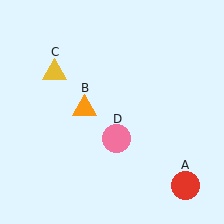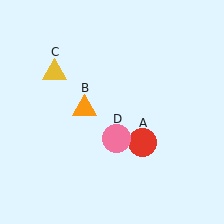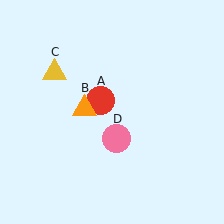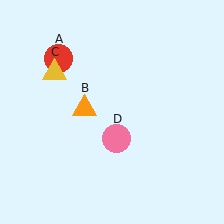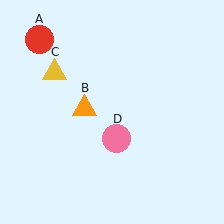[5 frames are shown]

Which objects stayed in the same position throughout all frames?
Orange triangle (object B) and yellow triangle (object C) and pink circle (object D) remained stationary.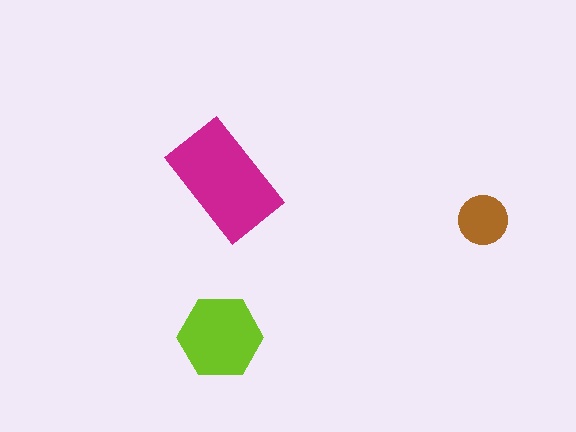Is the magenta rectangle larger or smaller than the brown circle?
Larger.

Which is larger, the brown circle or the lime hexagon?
The lime hexagon.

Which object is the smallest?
The brown circle.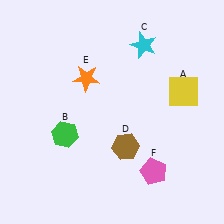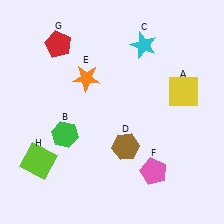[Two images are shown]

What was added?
A red pentagon (G), a lime square (H) were added in Image 2.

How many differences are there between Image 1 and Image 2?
There are 2 differences between the two images.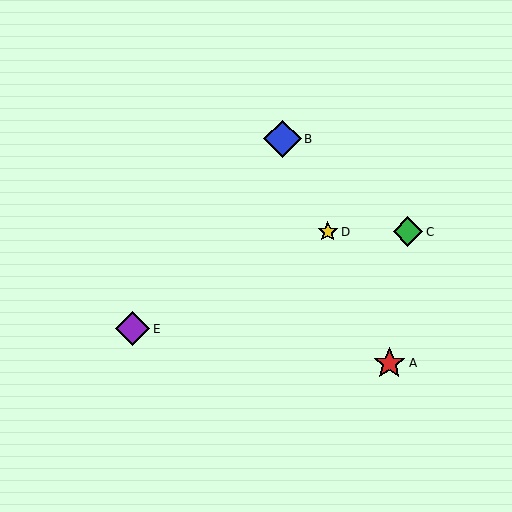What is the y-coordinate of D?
Object D is at y≈232.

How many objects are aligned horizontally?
2 objects (C, D) are aligned horizontally.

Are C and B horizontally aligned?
No, C is at y≈232 and B is at y≈139.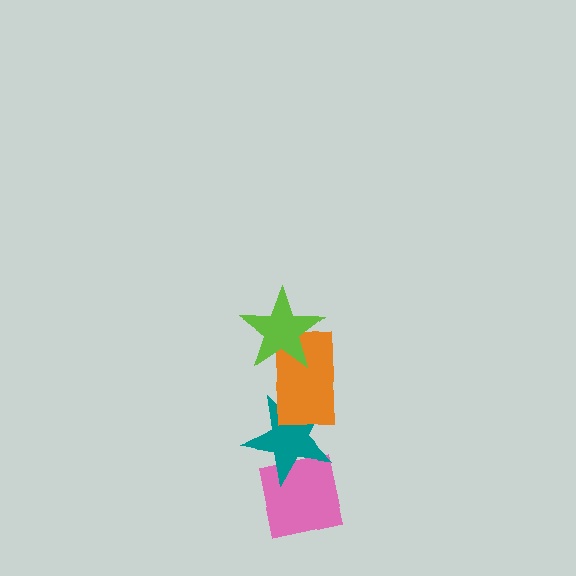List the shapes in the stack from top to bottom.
From top to bottom: the lime star, the orange rectangle, the teal star, the pink square.